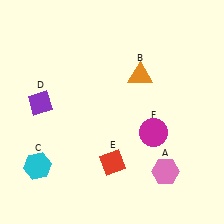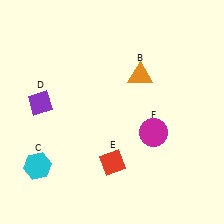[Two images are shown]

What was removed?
The pink hexagon (A) was removed in Image 2.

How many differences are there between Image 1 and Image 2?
There is 1 difference between the two images.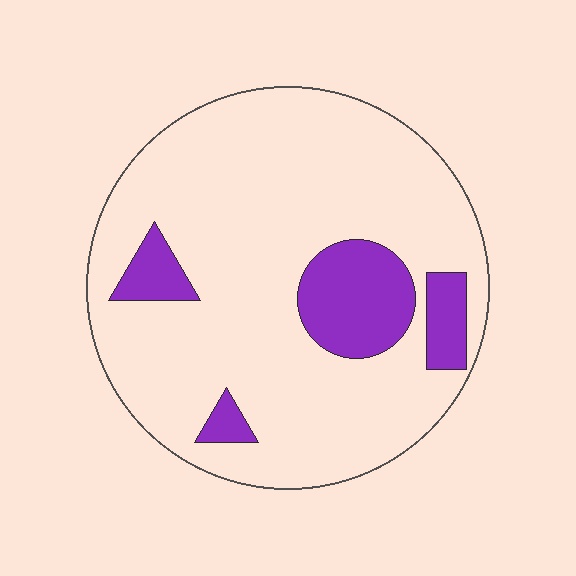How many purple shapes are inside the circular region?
4.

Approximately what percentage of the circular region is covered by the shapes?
Approximately 15%.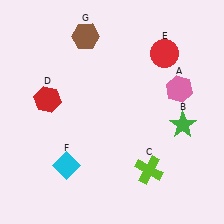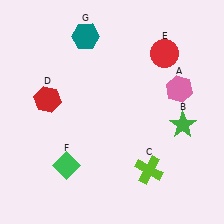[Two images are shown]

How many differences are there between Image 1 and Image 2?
There are 2 differences between the two images.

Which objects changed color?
F changed from cyan to green. G changed from brown to teal.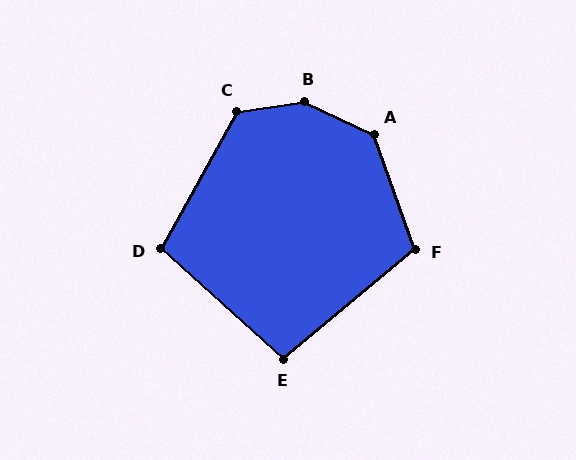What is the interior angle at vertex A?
Approximately 134 degrees (obtuse).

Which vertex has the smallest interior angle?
E, at approximately 99 degrees.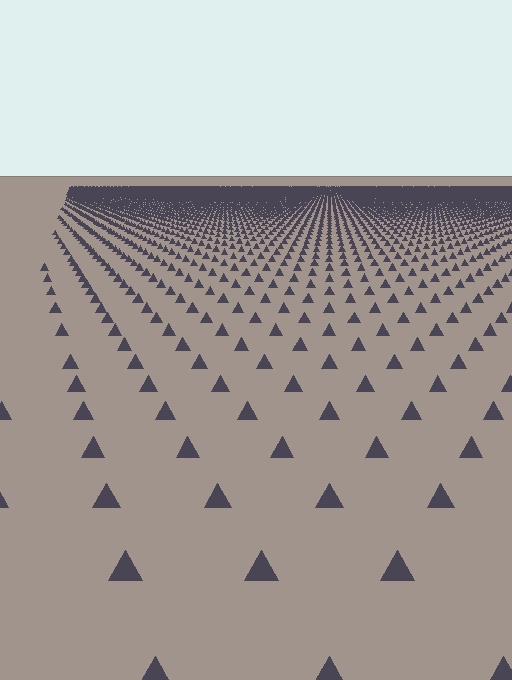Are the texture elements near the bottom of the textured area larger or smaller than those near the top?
Larger. Near the bottom, elements are closer to the viewer and appear at a bigger on-screen size.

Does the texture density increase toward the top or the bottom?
Density increases toward the top.